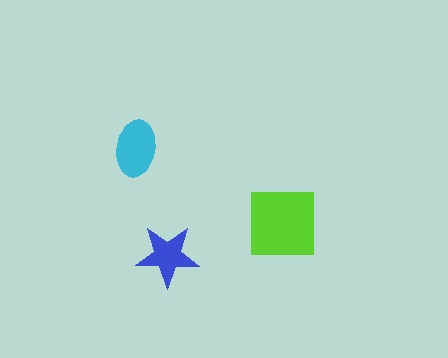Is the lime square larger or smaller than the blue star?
Larger.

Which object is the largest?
The lime square.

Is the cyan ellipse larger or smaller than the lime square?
Smaller.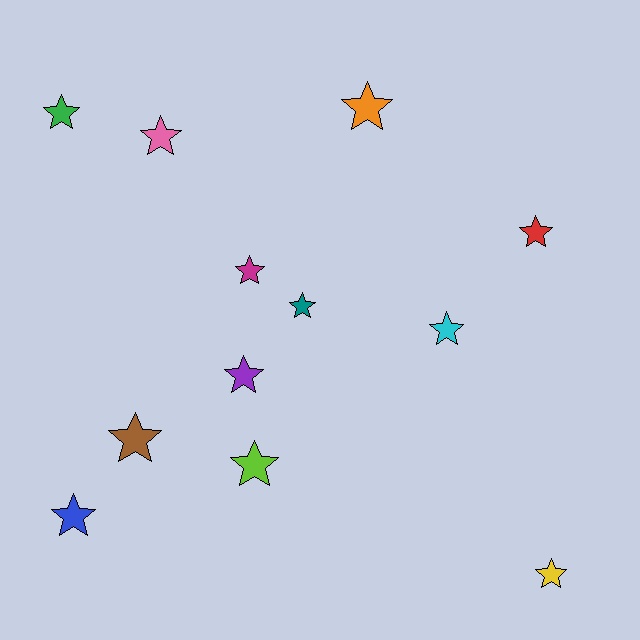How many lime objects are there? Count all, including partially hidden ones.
There is 1 lime object.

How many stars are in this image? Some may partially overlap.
There are 12 stars.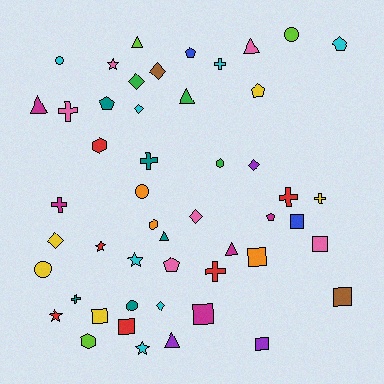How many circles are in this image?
There are 5 circles.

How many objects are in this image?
There are 50 objects.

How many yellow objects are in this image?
There are 5 yellow objects.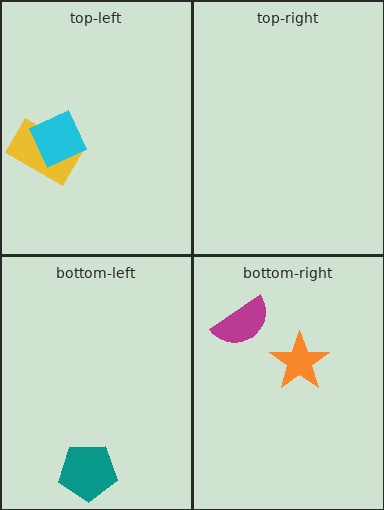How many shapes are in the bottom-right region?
2.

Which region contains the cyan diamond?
The top-left region.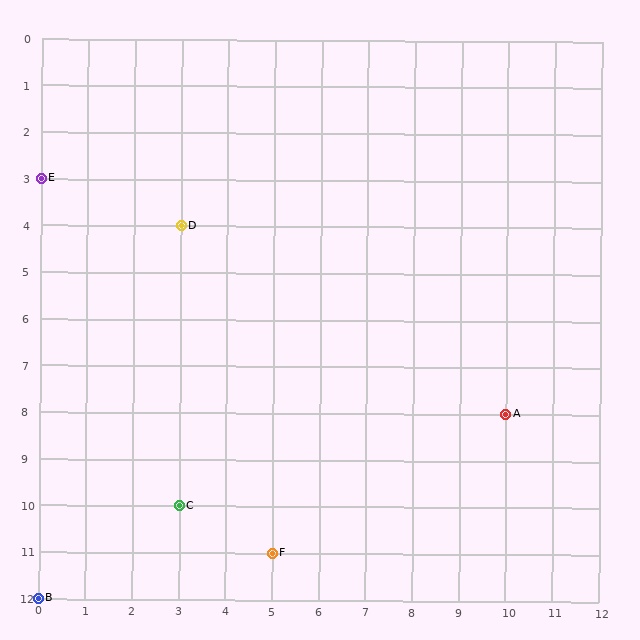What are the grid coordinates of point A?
Point A is at grid coordinates (10, 8).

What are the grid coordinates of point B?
Point B is at grid coordinates (0, 12).